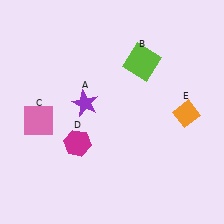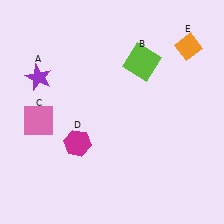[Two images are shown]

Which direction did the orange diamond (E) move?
The orange diamond (E) moved up.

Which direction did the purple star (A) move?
The purple star (A) moved left.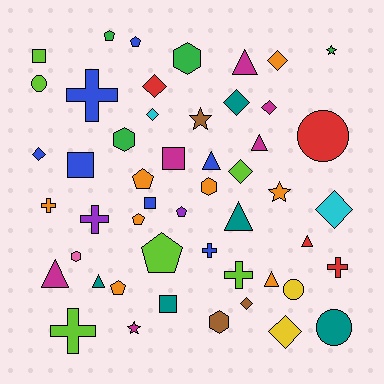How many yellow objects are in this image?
There are 2 yellow objects.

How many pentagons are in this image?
There are 7 pentagons.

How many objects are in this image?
There are 50 objects.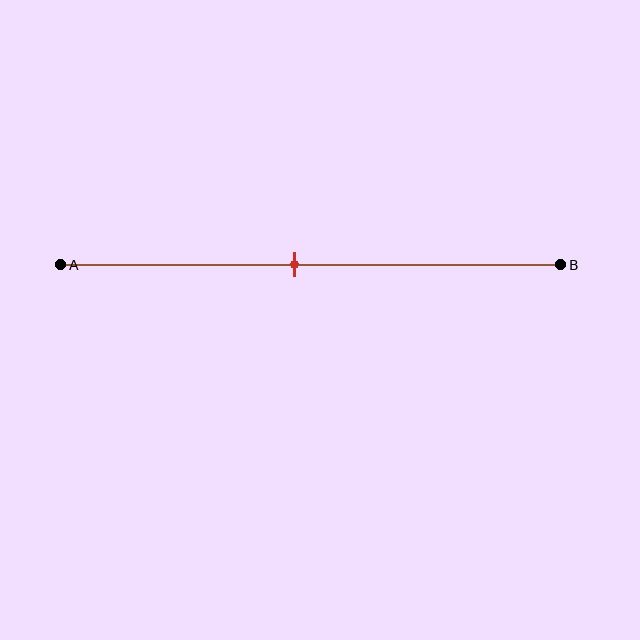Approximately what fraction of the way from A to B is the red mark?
The red mark is approximately 45% of the way from A to B.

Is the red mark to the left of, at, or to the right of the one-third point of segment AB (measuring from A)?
The red mark is to the right of the one-third point of segment AB.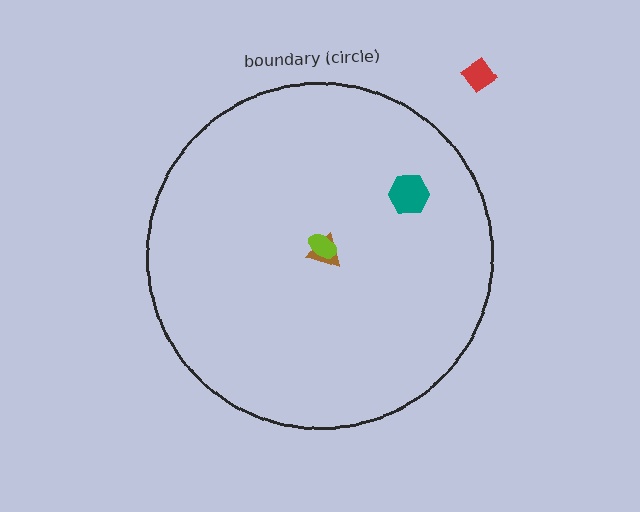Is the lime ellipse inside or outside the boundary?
Inside.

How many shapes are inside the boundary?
3 inside, 1 outside.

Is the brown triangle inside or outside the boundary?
Inside.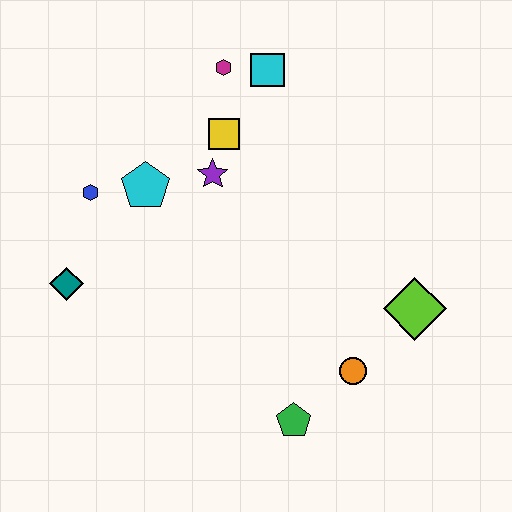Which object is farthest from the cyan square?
The green pentagon is farthest from the cyan square.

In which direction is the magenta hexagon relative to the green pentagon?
The magenta hexagon is above the green pentagon.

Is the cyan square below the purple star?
No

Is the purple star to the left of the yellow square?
Yes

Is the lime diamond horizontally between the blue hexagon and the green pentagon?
No